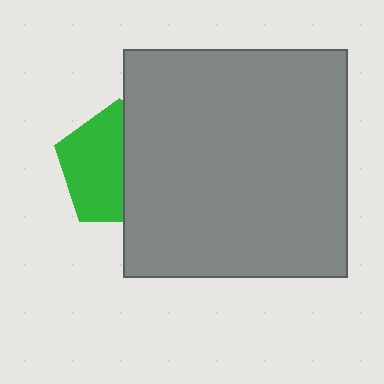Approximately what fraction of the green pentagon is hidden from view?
Roughly 46% of the green pentagon is hidden behind the gray rectangle.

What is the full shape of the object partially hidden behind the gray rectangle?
The partially hidden object is a green pentagon.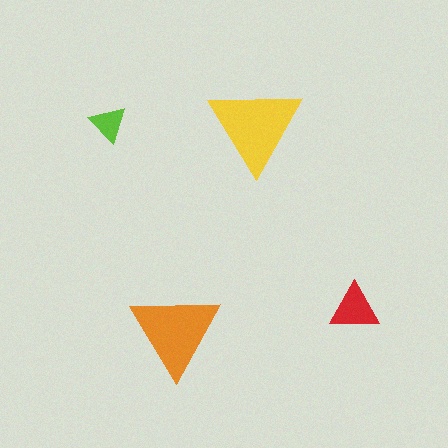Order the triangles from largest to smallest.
the yellow one, the orange one, the red one, the lime one.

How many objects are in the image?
There are 4 objects in the image.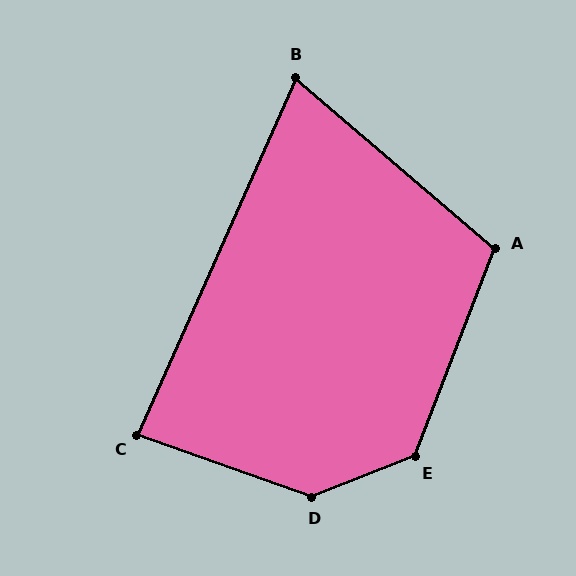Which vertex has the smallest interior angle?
B, at approximately 73 degrees.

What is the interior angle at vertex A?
Approximately 109 degrees (obtuse).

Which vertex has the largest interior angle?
D, at approximately 139 degrees.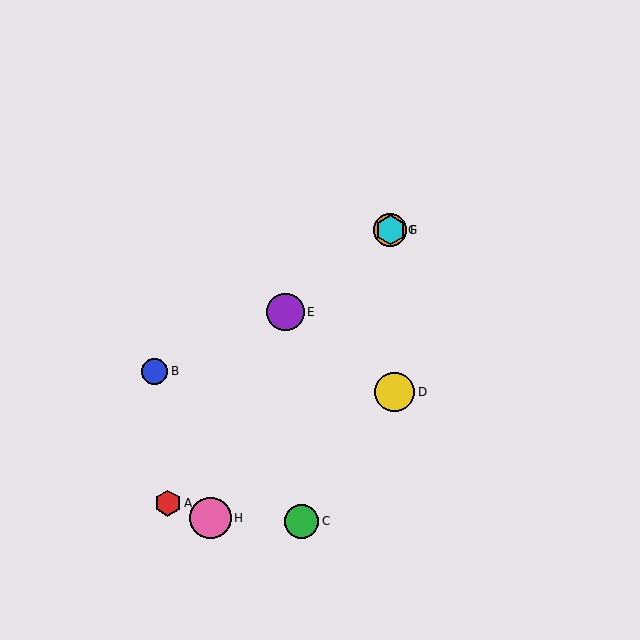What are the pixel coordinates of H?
Object H is at (210, 518).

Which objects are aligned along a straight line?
Objects E, F, G are aligned along a straight line.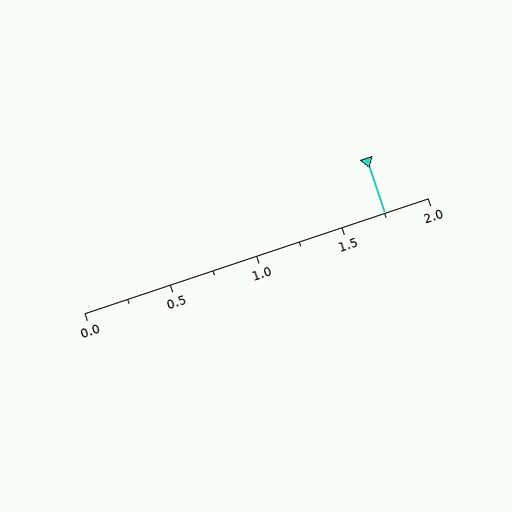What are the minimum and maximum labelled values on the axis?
The axis runs from 0.0 to 2.0.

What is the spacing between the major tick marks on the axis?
The major ticks are spaced 0.5 apart.